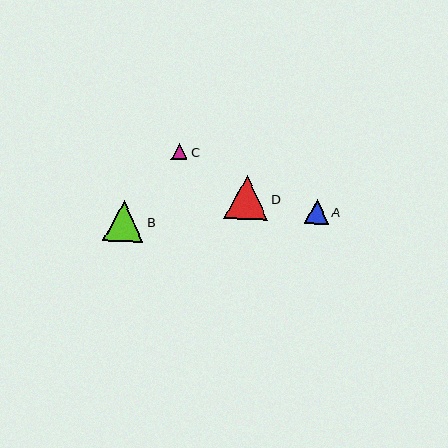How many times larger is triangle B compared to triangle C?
Triangle B is approximately 2.5 times the size of triangle C.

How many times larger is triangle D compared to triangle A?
Triangle D is approximately 1.8 times the size of triangle A.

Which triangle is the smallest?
Triangle C is the smallest with a size of approximately 16 pixels.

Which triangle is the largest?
Triangle D is the largest with a size of approximately 44 pixels.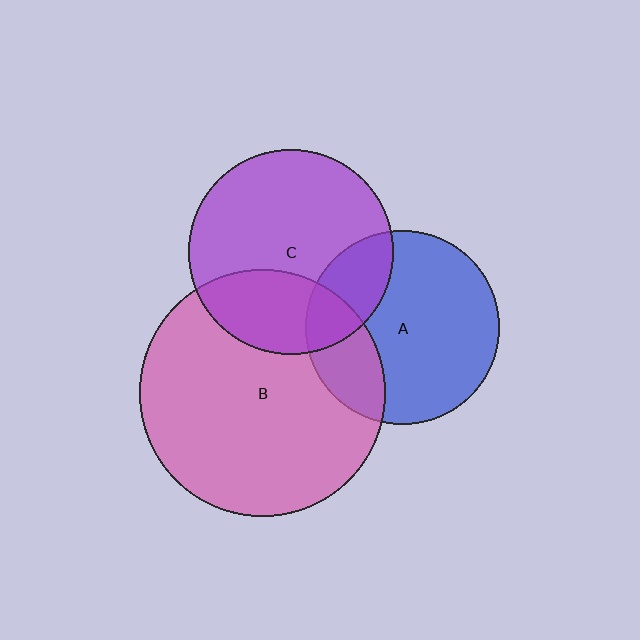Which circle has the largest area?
Circle B (pink).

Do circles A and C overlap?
Yes.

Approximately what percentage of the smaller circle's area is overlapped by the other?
Approximately 20%.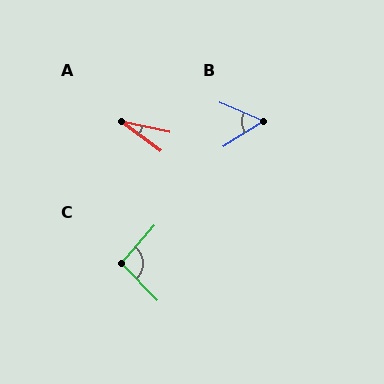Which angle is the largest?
C, at approximately 95 degrees.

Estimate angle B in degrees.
Approximately 56 degrees.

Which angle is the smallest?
A, at approximately 25 degrees.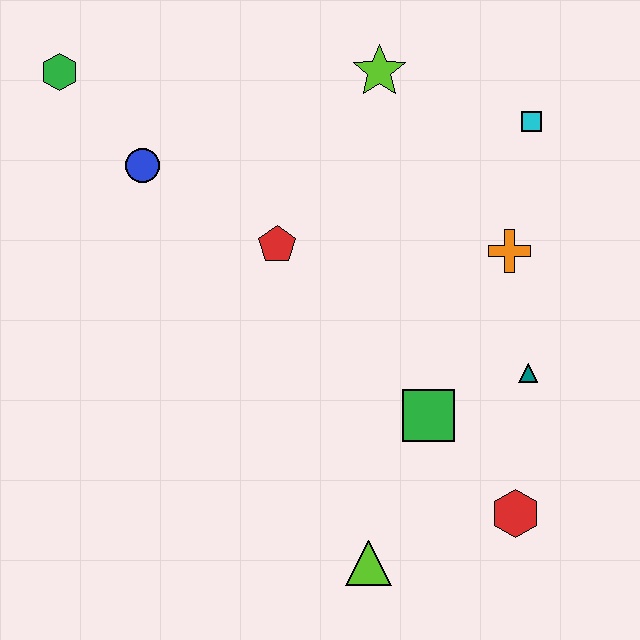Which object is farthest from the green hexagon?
The red hexagon is farthest from the green hexagon.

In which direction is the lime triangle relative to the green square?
The lime triangle is below the green square.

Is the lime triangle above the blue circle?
No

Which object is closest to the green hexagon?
The blue circle is closest to the green hexagon.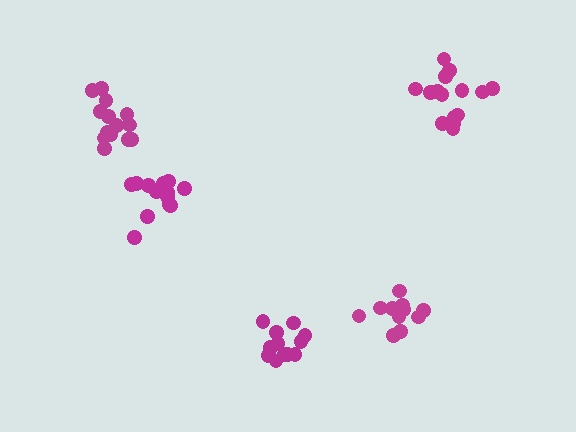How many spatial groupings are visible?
There are 5 spatial groupings.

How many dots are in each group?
Group 1: 11 dots, Group 2: 14 dots, Group 3: 14 dots, Group 4: 15 dots, Group 5: 12 dots (66 total).